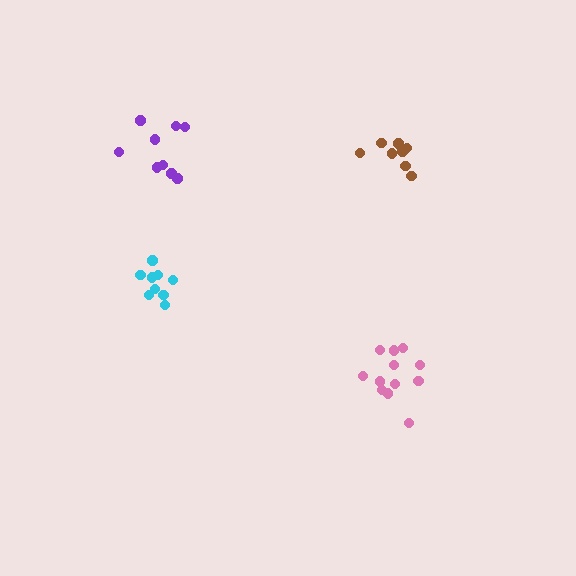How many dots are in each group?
Group 1: 9 dots, Group 2: 9 dots, Group 3: 9 dots, Group 4: 12 dots (39 total).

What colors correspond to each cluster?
The clusters are colored: purple, brown, cyan, pink.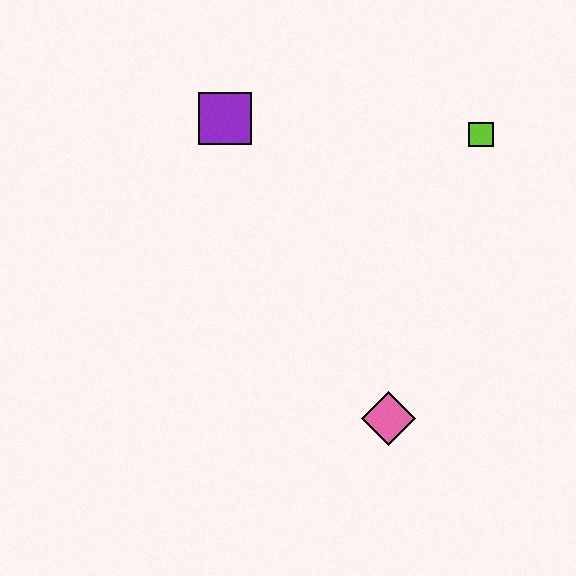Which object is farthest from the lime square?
The pink diamond is farthest from the lime square.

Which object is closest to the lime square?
The purple square is closest to the lime square.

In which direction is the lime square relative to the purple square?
The lime square is to the right of the purple square.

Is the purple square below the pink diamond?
No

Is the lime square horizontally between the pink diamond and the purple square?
No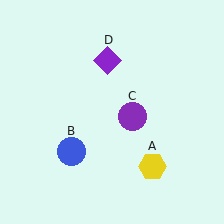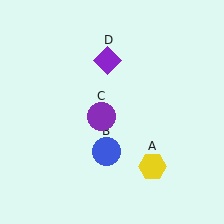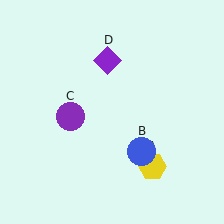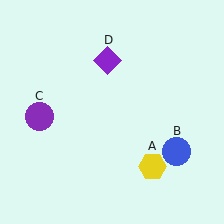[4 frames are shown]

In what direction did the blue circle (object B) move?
The blue circle (object B) moved right.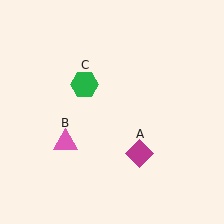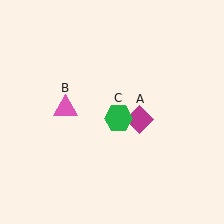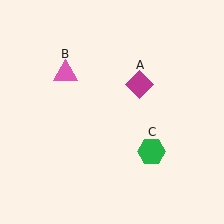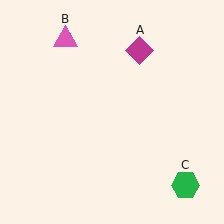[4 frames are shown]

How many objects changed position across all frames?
3 objects changed position: magenta diamond (object A), pink triangle (object B), green hexagon (object C).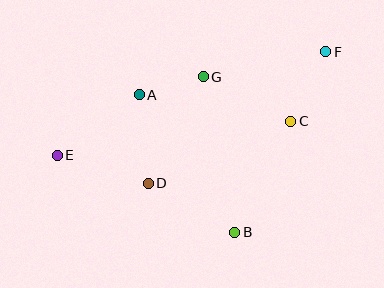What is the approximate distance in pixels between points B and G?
The distance between B and G is approximately 159 pixels.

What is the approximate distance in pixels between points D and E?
The distance between D and E is approximately 95 pixels.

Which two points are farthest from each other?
Points E and F are farthest from each other.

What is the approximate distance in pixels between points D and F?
The distance between D and F is approximately 221 pixels.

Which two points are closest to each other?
Points A and G are closest to each other.